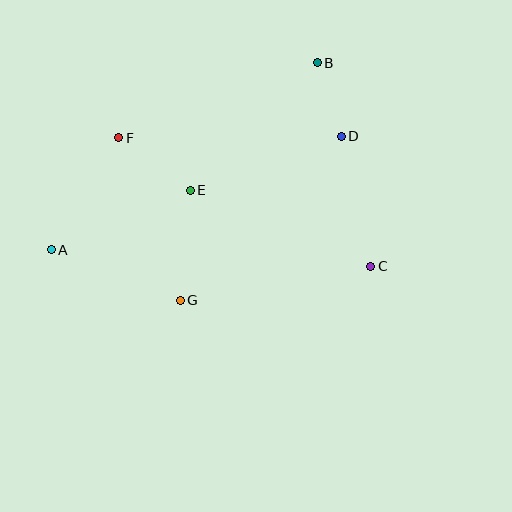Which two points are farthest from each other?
Points A and B are farthest from each other.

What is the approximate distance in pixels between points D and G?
The distance between D and G is approximately 230 pixels.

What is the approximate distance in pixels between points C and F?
The distance between C and F is approximately 283 pixels.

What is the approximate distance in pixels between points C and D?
The distance between C and D is approximately 133 pixels.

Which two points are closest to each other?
Points B and D are closest to each other.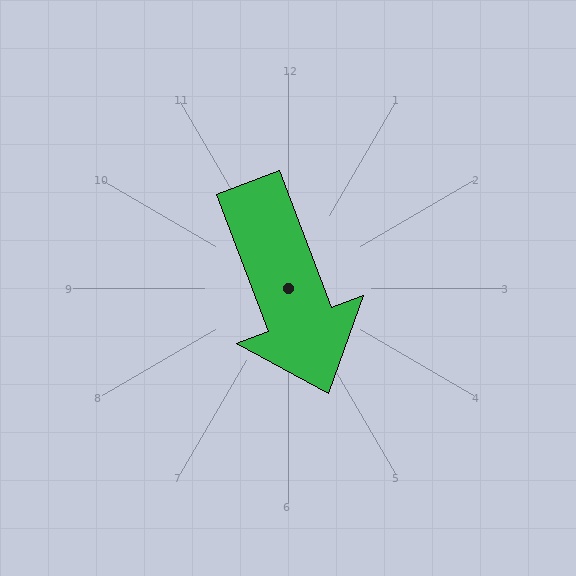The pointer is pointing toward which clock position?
Roughly 5 o'clock.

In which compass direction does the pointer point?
South.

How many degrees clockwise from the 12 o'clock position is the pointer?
Approximately 159 degrees.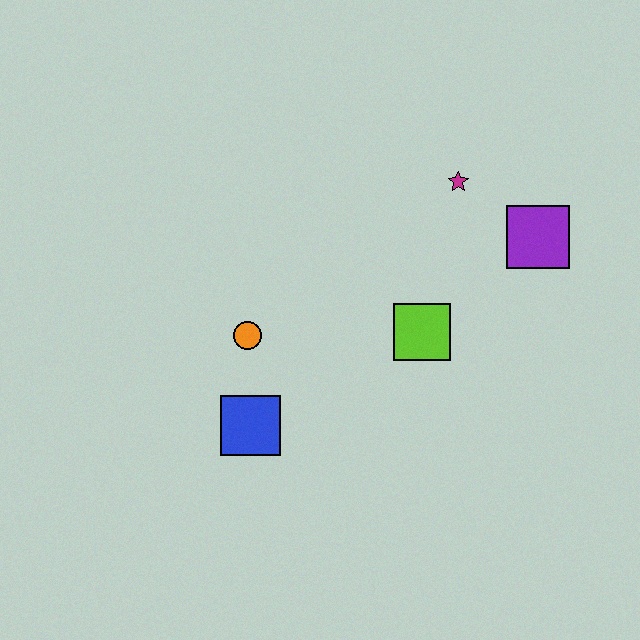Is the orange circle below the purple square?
Yes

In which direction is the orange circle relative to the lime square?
The orange circle is to the left of the lime square.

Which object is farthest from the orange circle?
The purple square is farthest from the orange circle.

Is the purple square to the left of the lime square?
No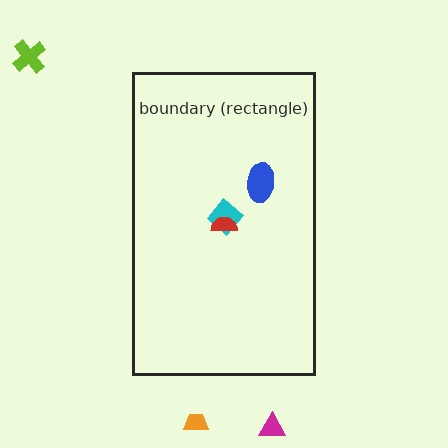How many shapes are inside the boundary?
3 inside, 3 outside.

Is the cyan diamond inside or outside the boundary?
Inside.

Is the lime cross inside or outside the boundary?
Outside.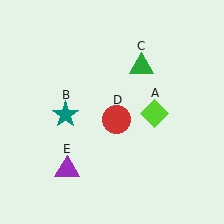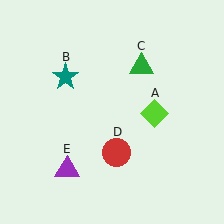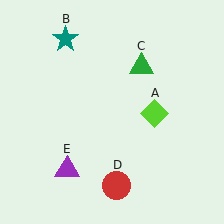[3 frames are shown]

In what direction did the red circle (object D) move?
The red circle (object D) moved down.